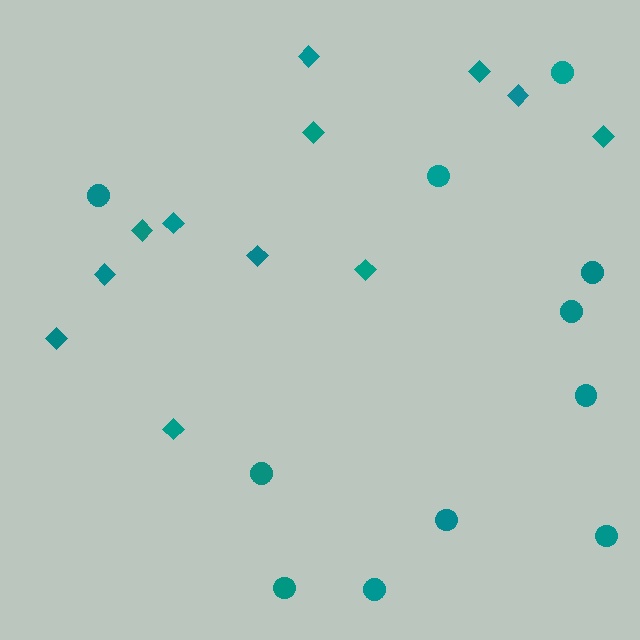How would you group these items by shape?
There are 2 groups: one group of circles (11) and one group of diamonds (12).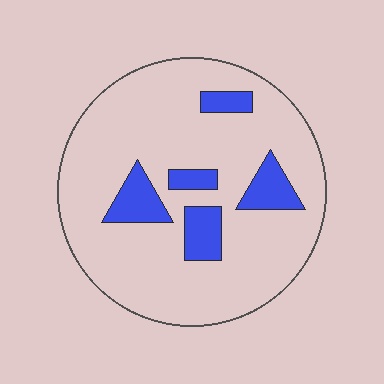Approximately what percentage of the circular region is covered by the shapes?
Approximately 15%.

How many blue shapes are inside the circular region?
5.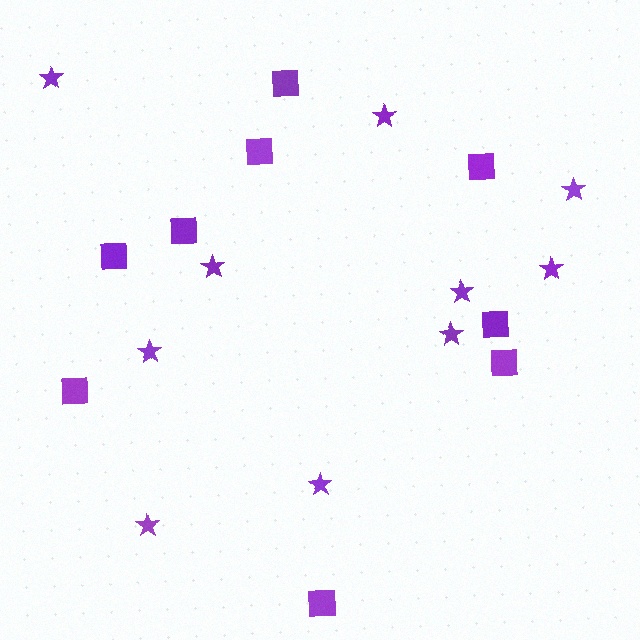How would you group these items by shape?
There are 2 groups: one group of stars (10) and one group of squares (9).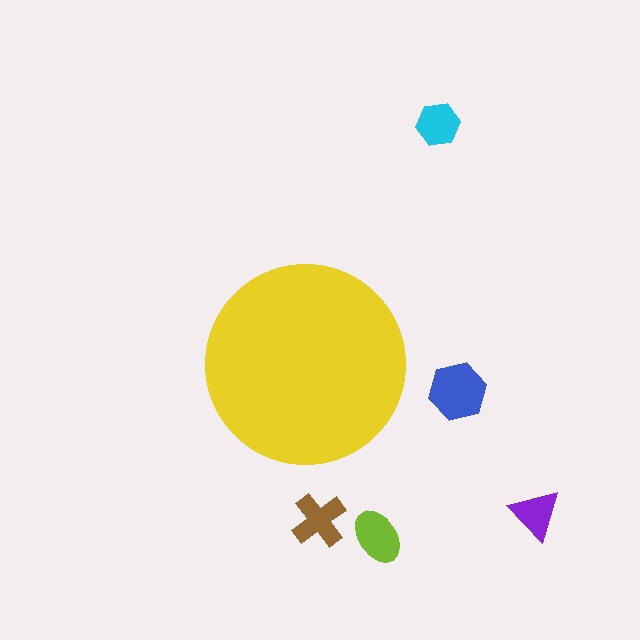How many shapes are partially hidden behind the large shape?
0 shapes are partially hidden.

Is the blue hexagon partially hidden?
No, the blue hexagon is fully visible.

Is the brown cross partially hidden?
No, the brown cross is fully visible.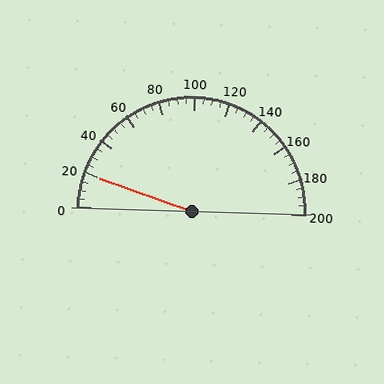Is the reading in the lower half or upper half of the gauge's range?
The reading is in the lower half of the range (0 to 200).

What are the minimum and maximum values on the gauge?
The gauge ranges from 0 to 200.